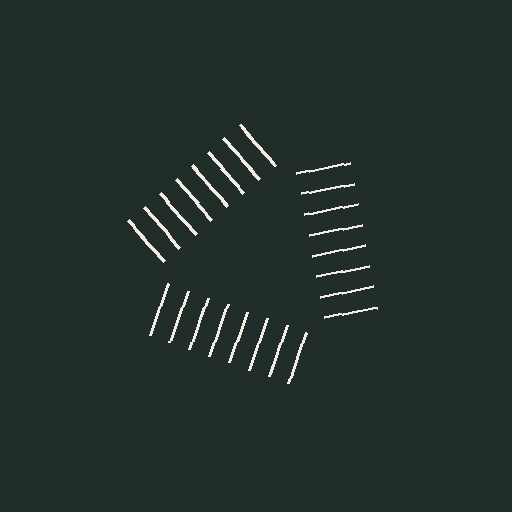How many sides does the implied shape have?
3 sides — the line-ends trace a triangle.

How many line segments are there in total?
24 — 8 along each of the 3 edges.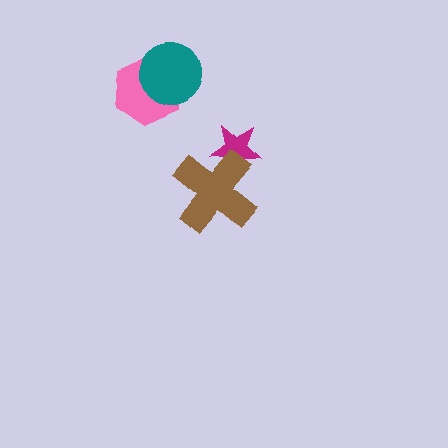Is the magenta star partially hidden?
Yes, it is partially covered by another shape.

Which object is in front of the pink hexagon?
The teal circle is in front of the pink hexagon.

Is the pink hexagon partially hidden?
Yes, it is partially covered by another shape.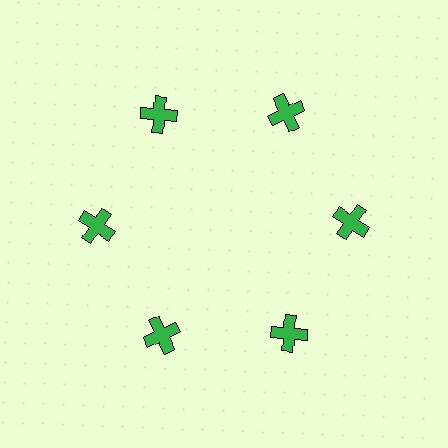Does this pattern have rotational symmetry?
Yes, this pattern has 6-fold rotational symmetry. It looks the same after rotating 60 degrees around the center.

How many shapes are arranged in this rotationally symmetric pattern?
There are 6 shapes, arranged in 6 groups of 1.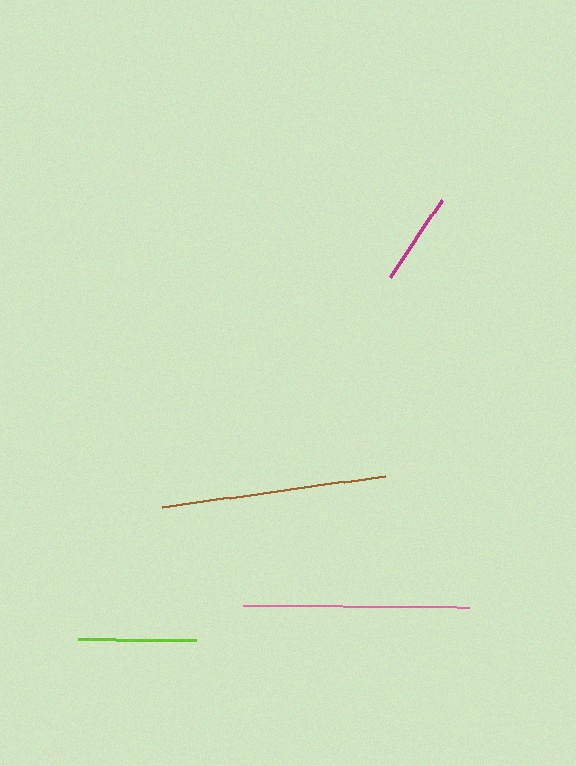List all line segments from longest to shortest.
From longest to shortest: pink, brown, lime, magenta.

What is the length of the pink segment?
The pink segment is approximately 226 pixels long.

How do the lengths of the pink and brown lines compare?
The pink and brown lines are approximately the same length.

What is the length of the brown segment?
The brown segment is approximately 225 pixels long.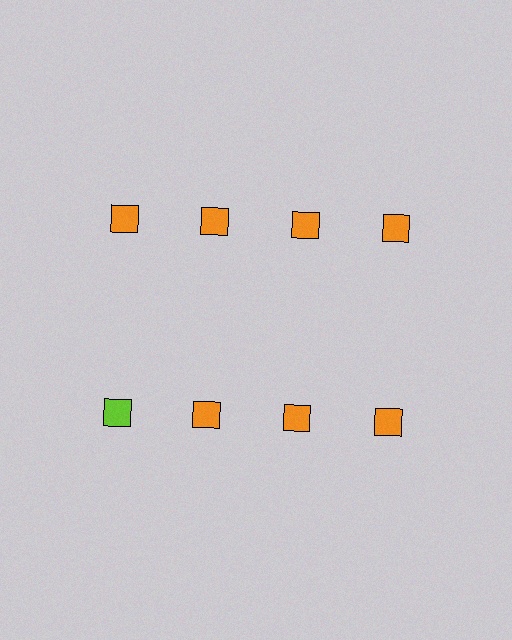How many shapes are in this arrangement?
There are 8 shapes arranged in a grid pattern.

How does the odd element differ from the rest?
It has a different color: lime instead of orange.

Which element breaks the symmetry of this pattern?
The lime square in the second row, leftmost column breaks the symmetry. All other shapes are orange squares.